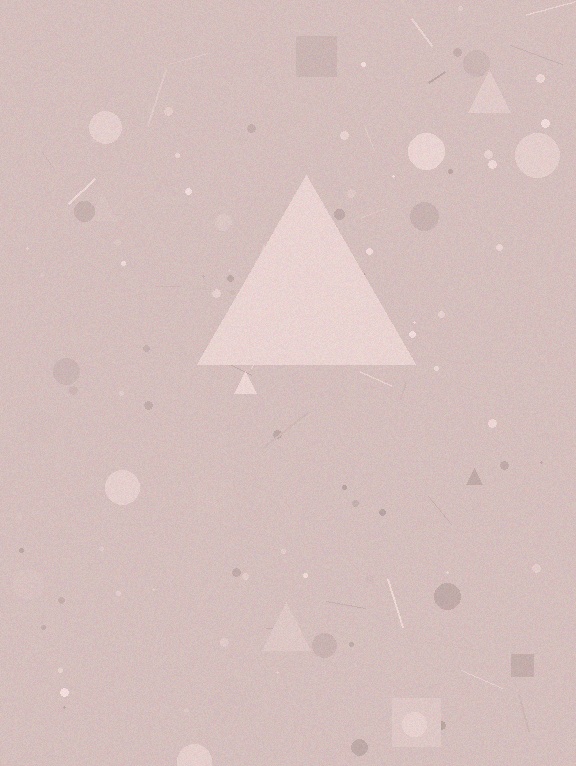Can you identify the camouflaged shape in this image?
The camouflaged shape is a triangle.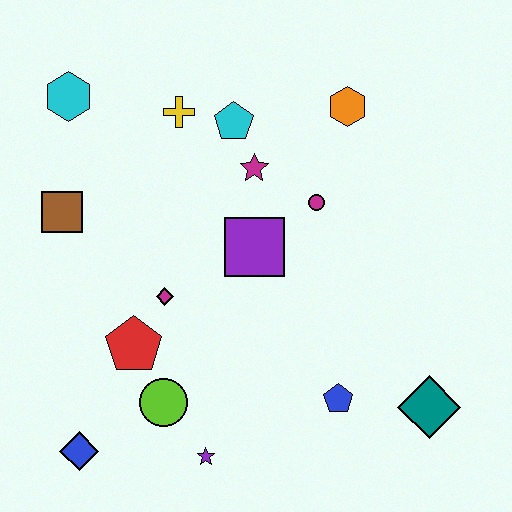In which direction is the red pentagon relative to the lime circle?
The red pentagon is above the lime circle.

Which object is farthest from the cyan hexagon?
The teal diamond is farthest from the cyan hexagon.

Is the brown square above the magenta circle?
No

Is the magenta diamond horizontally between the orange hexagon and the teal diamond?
No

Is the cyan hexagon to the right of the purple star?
No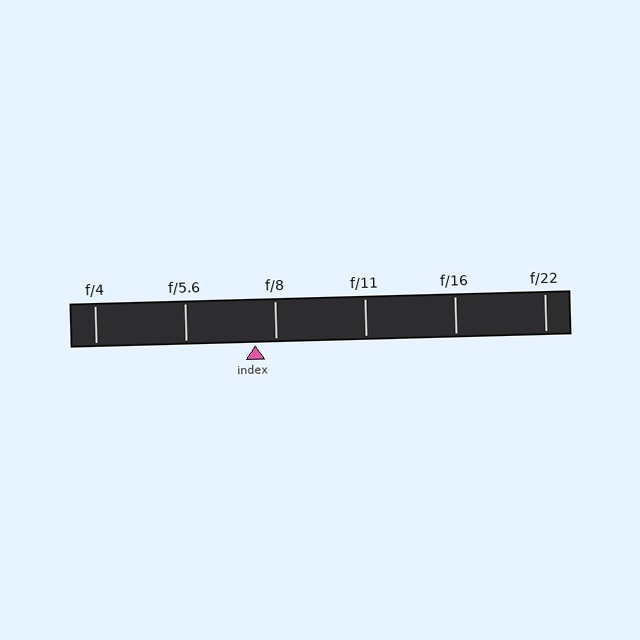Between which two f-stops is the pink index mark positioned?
The index mark is between f/5.6 and f/8.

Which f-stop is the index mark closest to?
The index mark is closest to f/8.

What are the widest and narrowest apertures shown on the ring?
The widest aperture shown is f/4 and the narrowest is f/22.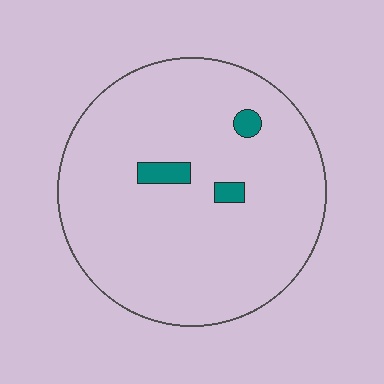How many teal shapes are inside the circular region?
3.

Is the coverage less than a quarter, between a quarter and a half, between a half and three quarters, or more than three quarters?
Less than a quarter.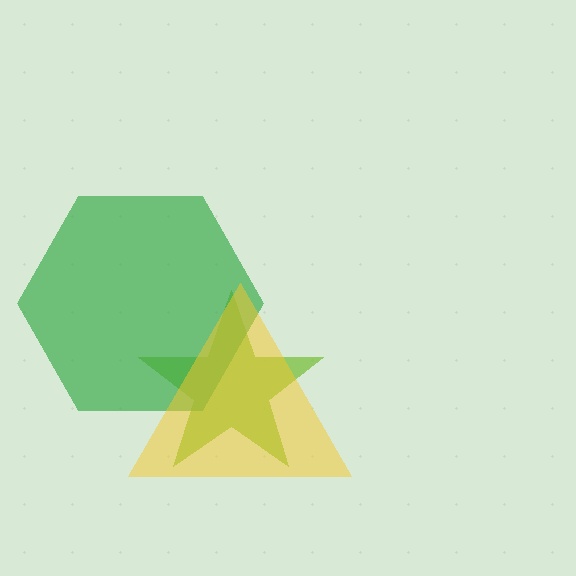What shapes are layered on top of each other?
The layered shapes are: a lime star, a green hexagon, a yellow triangle.